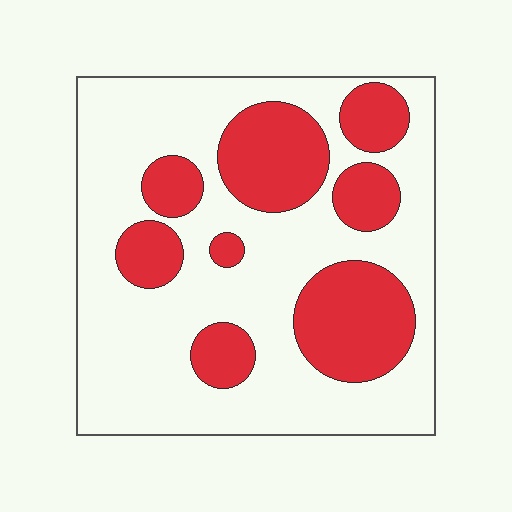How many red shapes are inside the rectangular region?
8.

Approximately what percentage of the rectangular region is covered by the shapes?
Approximately 30%.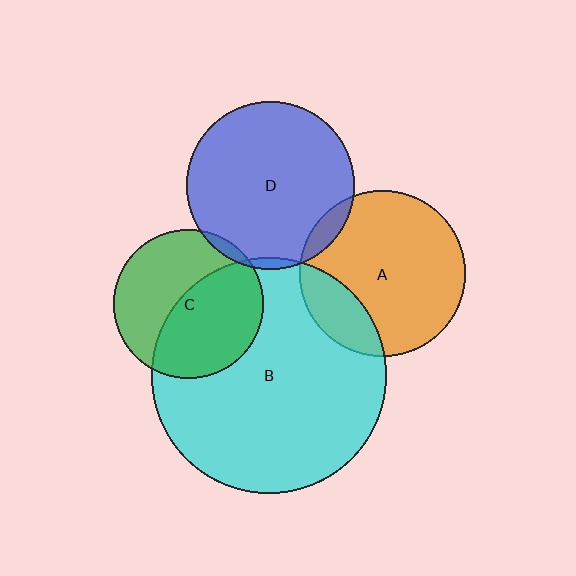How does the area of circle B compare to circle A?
Approximately 2.0 times.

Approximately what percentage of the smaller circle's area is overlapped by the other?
Approximately 20%.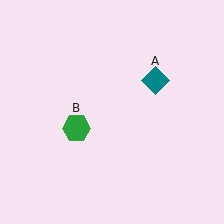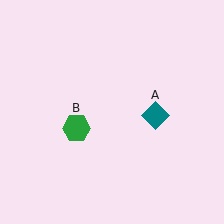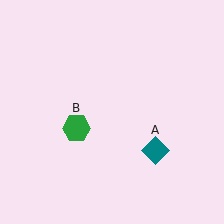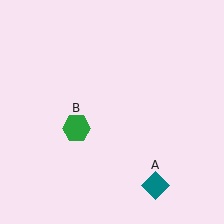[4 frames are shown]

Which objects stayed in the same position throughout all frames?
Green hexagon (object B) remained stationary.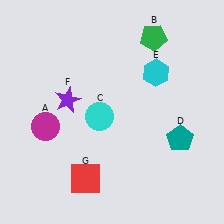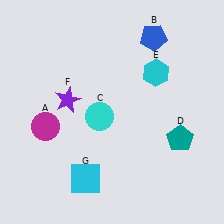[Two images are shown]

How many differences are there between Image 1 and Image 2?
There are 2 differences between the two images.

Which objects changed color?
B changed from green to blue. G changed from red to cyan.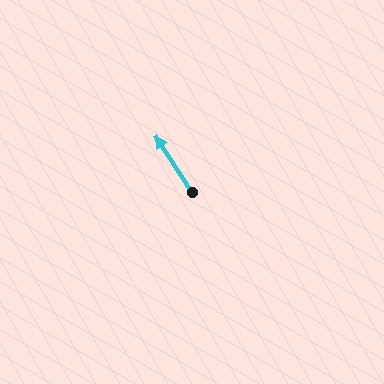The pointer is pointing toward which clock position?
Roughly 11 o'clock.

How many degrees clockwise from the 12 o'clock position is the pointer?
Approximately 327 degrees.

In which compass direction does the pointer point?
Northwest.